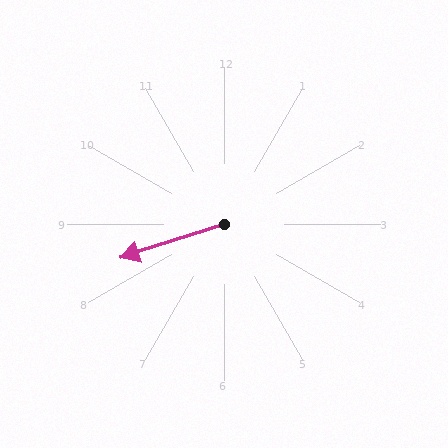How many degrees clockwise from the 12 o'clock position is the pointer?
Approximately 252 degrees.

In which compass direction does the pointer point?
West.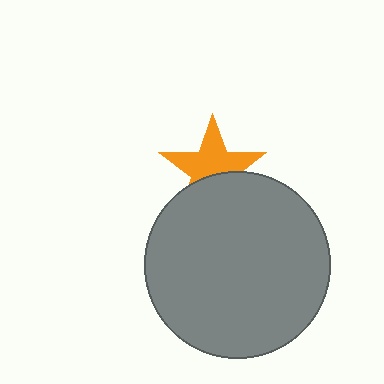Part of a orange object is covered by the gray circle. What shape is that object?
It is a star.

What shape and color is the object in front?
The object in front is a gray circle.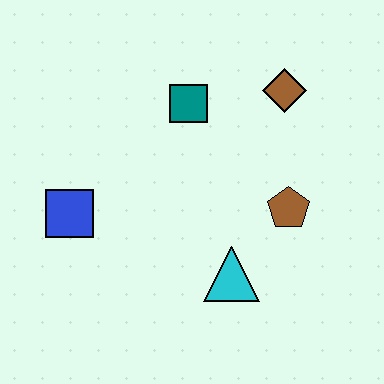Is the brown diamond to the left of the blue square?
No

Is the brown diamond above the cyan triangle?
Yes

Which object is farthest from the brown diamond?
The blue square is farthest from the brown diamond.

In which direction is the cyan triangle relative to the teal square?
The cyan triangle is below the teal square.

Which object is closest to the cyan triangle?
The brown pentagon is closest to the cyan triangle.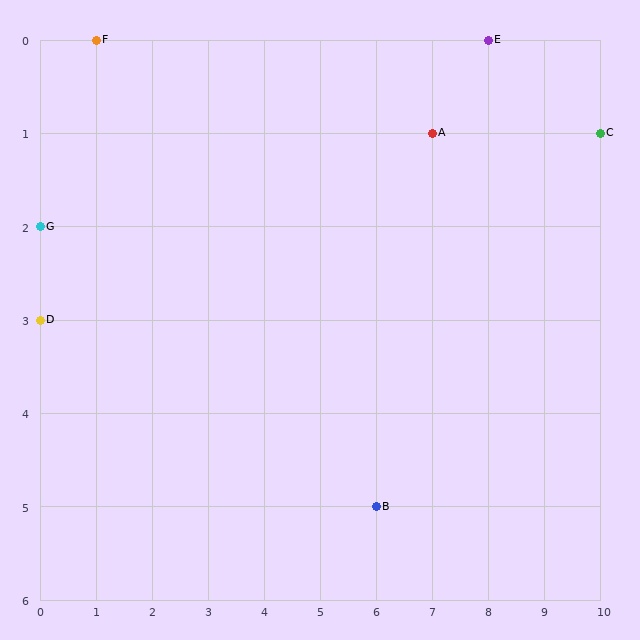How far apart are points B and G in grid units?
Points B and G are 6 columns and 3 rows apart (about 6.7 grid units diagonally).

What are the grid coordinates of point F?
Point F is at grid coordinates (1, 0).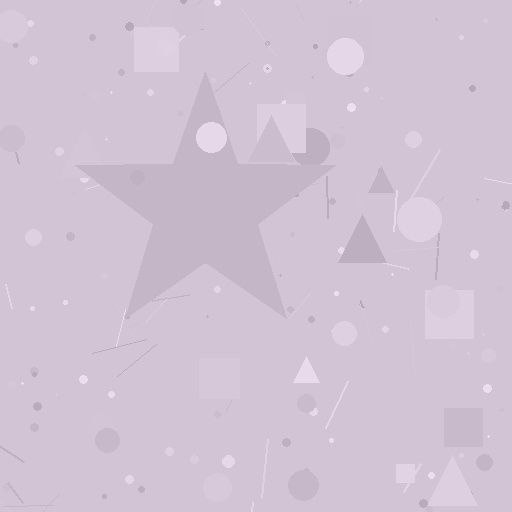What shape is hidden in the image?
A star is hidden in the image.